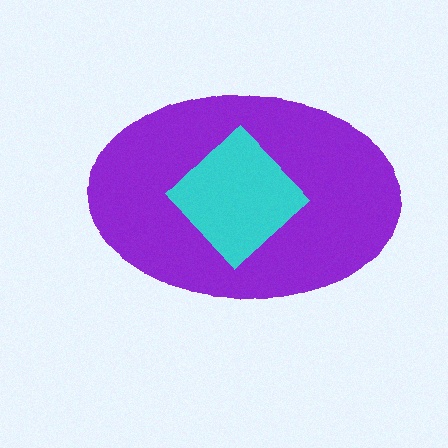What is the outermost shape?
The purple ellipse.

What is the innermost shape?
The cyan diamond.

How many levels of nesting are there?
2.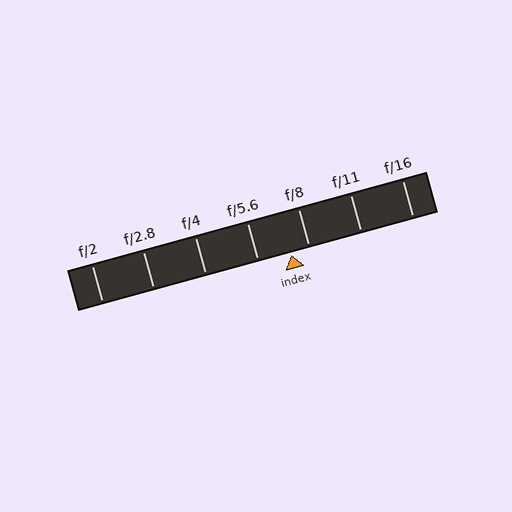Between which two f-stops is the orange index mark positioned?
The index mark is between f/5.6 and f/8.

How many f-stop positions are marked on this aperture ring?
There are 7 f-stop positions marked.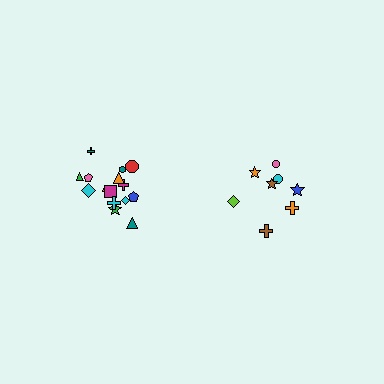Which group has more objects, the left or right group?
The left group.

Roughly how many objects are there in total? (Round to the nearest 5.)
Roughly 25 objects in total.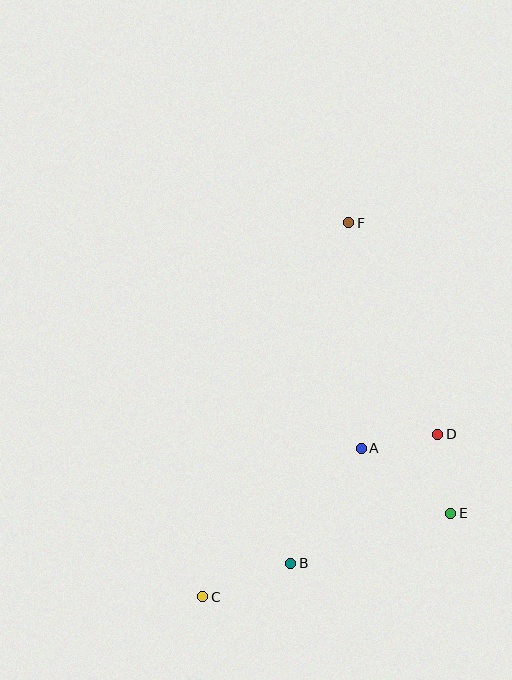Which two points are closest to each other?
Points A and D are closest to each other.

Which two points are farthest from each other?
Points C and F are farthest from each other.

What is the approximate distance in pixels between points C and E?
The distance between C and E is approximately 262 pixels.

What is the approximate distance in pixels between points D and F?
The distance between D and F is approximately 229 pixels.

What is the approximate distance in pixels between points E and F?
The distance between E and F is approximately 308 pixels.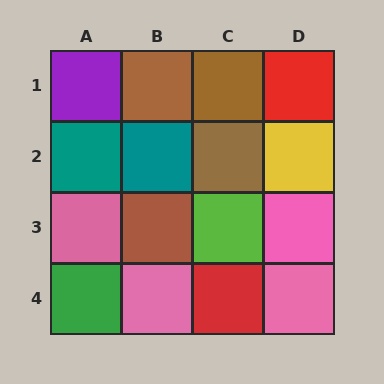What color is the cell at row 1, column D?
Red.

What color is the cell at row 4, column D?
Pink.